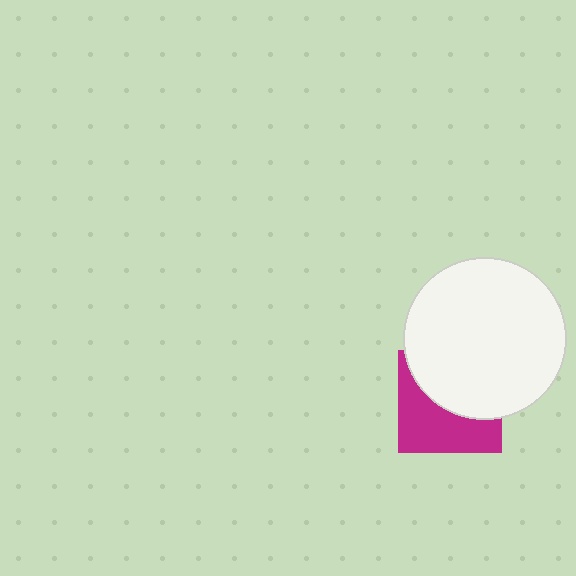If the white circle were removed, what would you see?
You would see the complete magenta square.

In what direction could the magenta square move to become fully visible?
The magenta square could move down. That would shift it out from behind the white circle entirely.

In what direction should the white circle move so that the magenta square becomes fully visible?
The white circle should move up. That is the shortest direction to clear the overlap and leave the magenta square fully visible.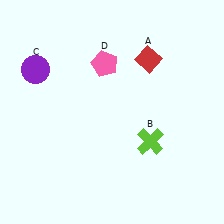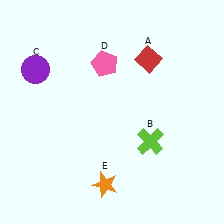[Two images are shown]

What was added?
An orange star (E) was added in Image 2.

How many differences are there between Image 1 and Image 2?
There is 1 difference between the two images.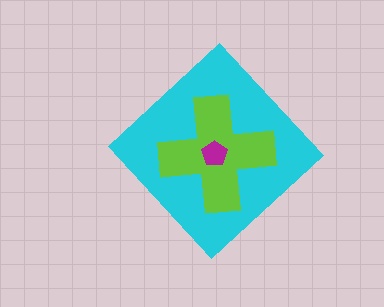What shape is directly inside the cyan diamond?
The lime cross.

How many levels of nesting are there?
3.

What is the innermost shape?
The magenta pentagon.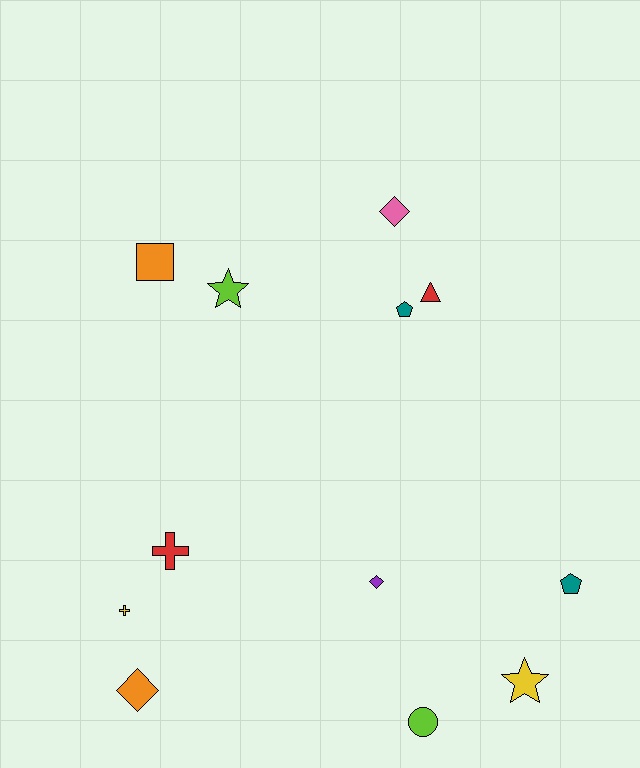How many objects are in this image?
There are 12 objects.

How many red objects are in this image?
There are 2 red objects.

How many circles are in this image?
There is 1 circle.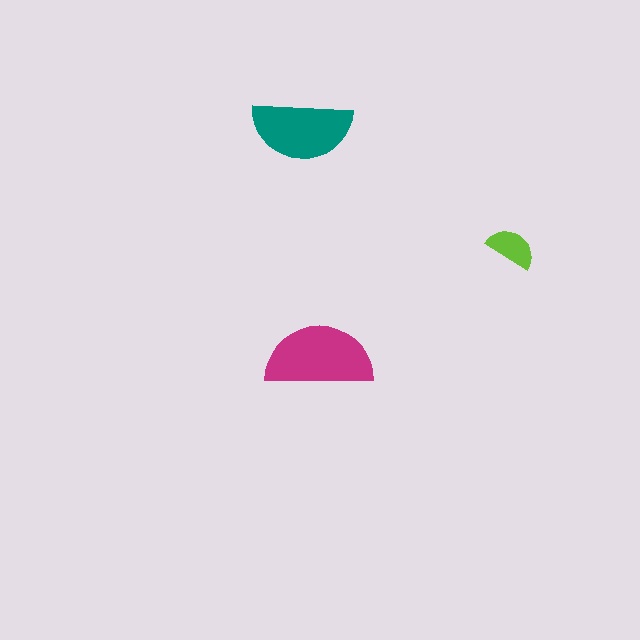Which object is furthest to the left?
The teal semicircle is leftmost.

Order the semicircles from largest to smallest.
the magenta one, the teal one, the lime one.